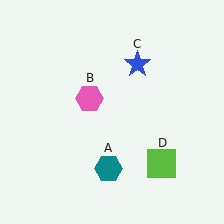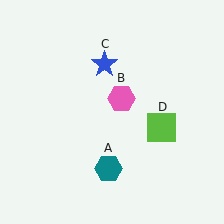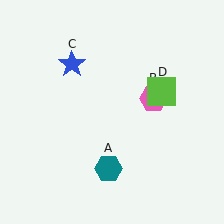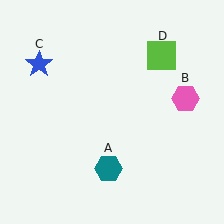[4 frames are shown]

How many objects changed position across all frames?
3 objects changed position: pink hexagon (object B), blue star (object C), lime square (object D).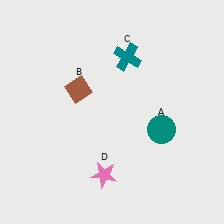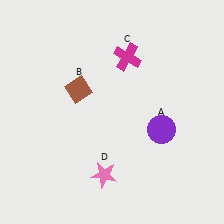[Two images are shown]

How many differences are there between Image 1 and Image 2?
There are 2 differences between the two images.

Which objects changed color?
A changed from teal to purple. C changed from teal to magenta.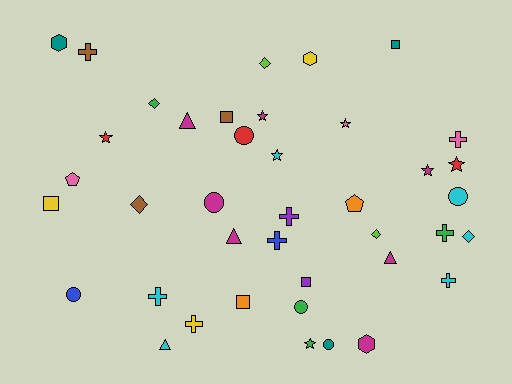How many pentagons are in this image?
There are 2 pentagons.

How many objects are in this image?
There are 40 objects.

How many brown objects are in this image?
There are 3 brown objects.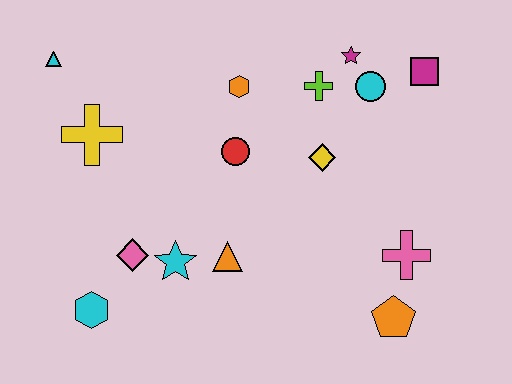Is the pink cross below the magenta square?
Yes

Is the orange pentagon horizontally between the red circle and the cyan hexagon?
No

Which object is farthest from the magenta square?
The cyan hexagon is farthest from the magenta square.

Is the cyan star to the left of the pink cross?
Yes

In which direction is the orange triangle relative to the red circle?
The orange triangle is below the red circle.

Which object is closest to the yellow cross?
The cyan triangle is closest to the yellow cross.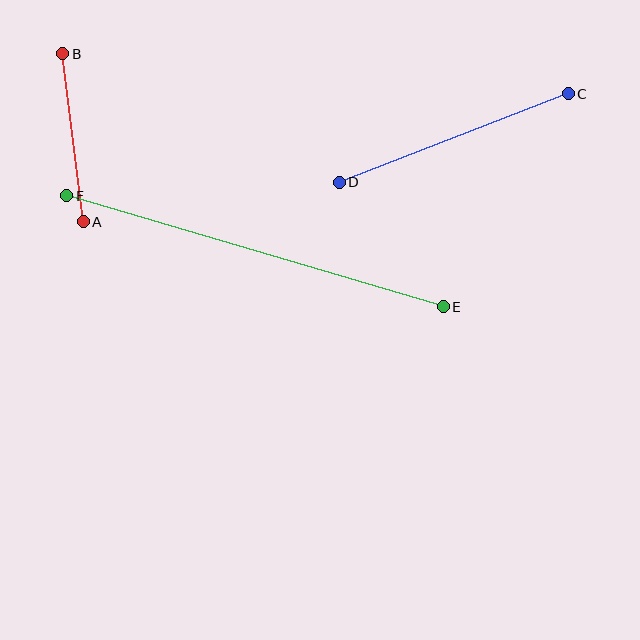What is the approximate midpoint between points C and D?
The midpoint is at approximately (454, 138) pixels.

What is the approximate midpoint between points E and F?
The midpoint is at approximately (255, 251) pixels.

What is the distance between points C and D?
The distance is approximately 245 pixels.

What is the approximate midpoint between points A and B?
The midpoint is at approximately (73, 138) pixels.